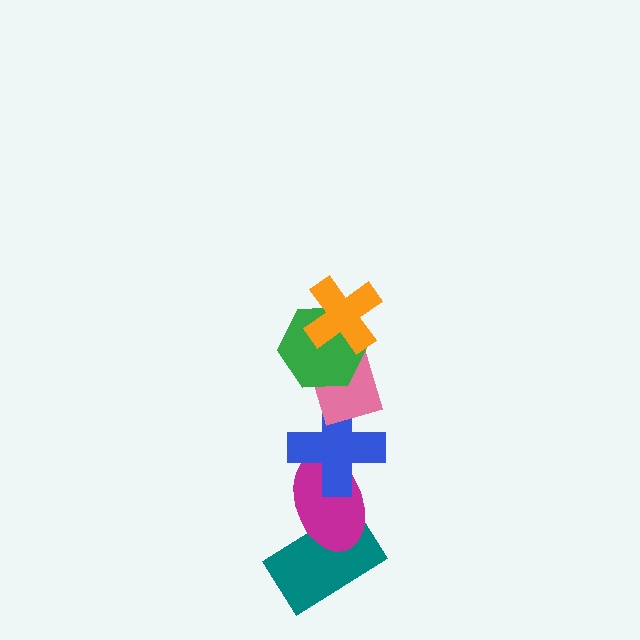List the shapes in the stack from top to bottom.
From top to bottom: the orange cross, the green hexagon, the pink rectangle, the blue cross, the magenta ellipse, the teal rectangle.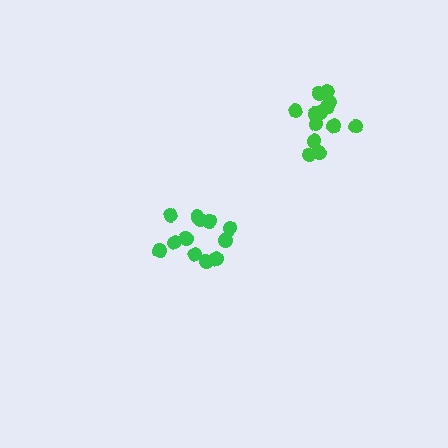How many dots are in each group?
Group 1: 13 dots, Group 2: 12 dots (25 total).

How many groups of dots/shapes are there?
There are 2 groups.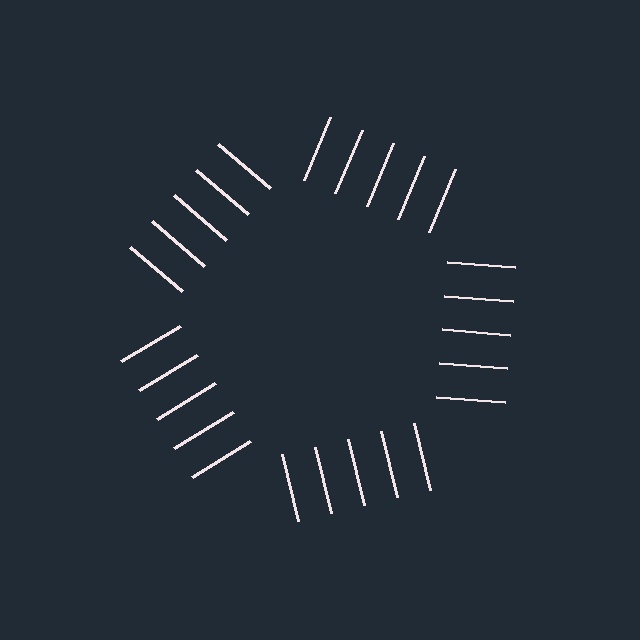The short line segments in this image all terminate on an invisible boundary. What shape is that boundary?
An illusory pentagon — the line segments terminate on its edges but no continuous stroke is drawn.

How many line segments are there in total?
25 — 5 along each of the 5 edges.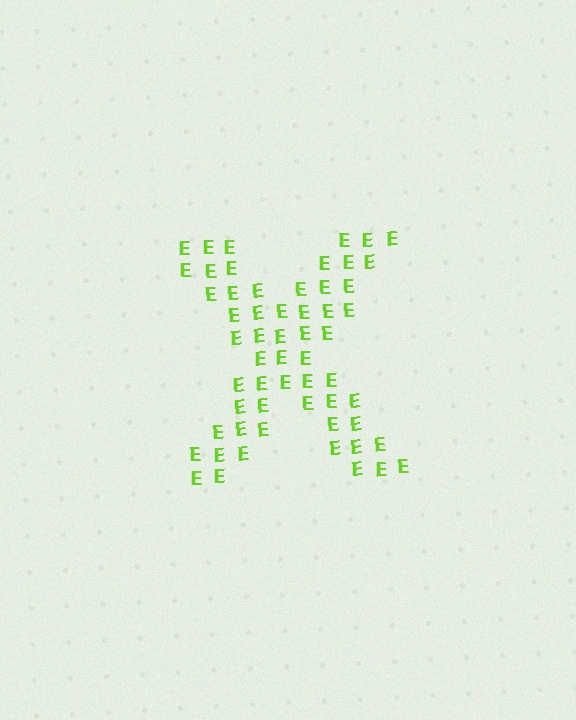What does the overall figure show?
The overall figure shows the letter X.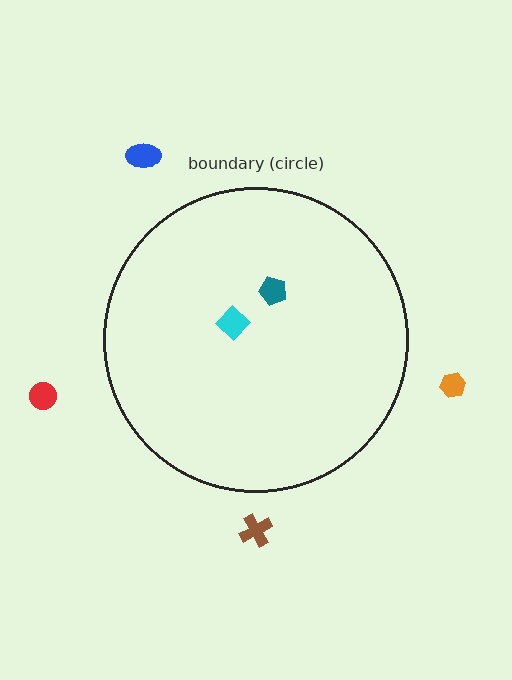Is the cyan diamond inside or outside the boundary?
Inside.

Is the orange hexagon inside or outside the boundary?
Outside.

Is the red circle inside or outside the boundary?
Outside.